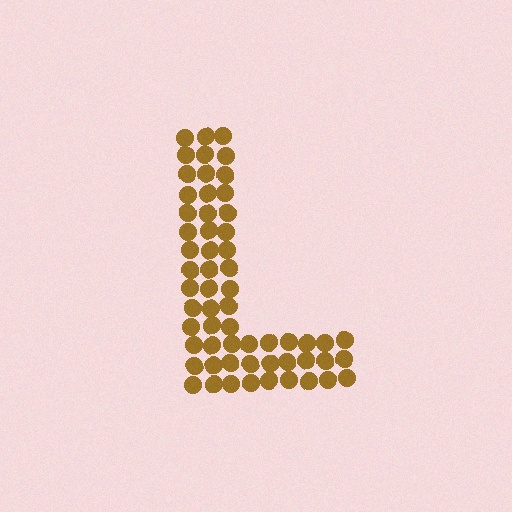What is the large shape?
The large shape is the letter L.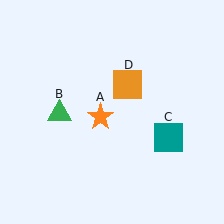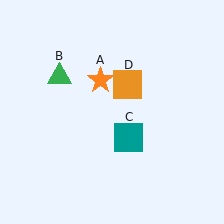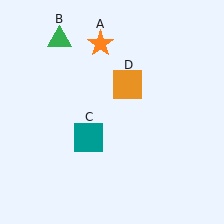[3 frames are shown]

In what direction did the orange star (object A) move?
The orange star (object A) moved up.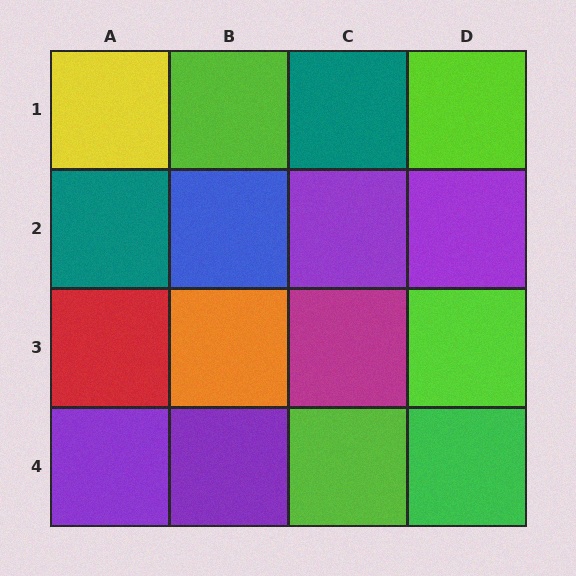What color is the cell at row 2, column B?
Blue.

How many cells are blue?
1 cell is blue.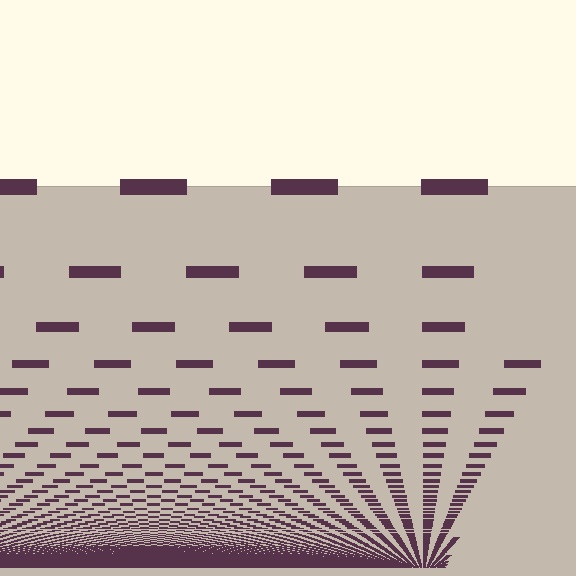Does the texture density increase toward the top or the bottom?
Density increases toward the bottom.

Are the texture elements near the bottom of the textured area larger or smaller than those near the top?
Smaller. The gradient is inverted — elements near the bottom are smaller and denser.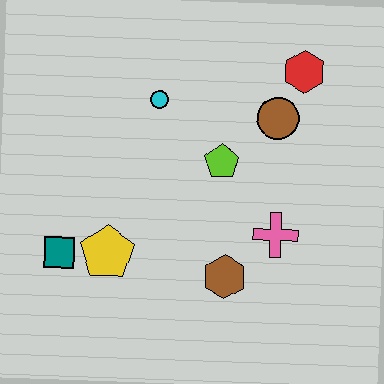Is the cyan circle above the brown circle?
Yes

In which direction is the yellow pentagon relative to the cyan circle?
The yellow pentagon is below the cyan circle.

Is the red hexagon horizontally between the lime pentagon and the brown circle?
No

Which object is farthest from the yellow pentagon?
The red hexagon is farthest from the yellow pentagon.